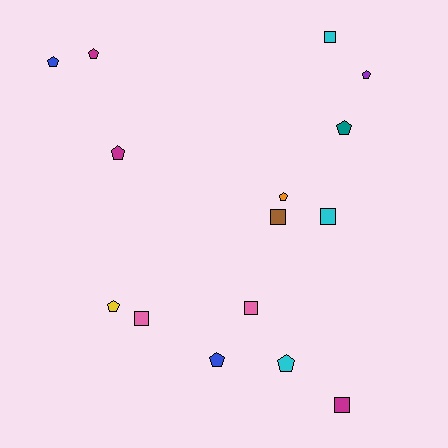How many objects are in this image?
There are 15 objects.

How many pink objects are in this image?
There are 2 pink objects.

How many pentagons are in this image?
There are 9 pentagons.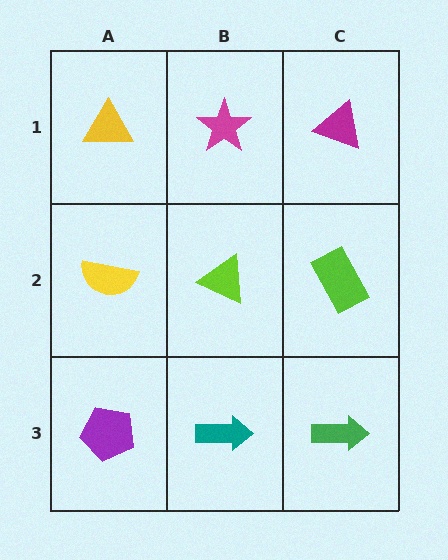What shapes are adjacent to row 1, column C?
A lime rectangle (row 2, column C), a magenta star (row 1, column B).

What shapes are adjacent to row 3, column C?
A lime rectangle (row 2, column C), a teal arrow (row 3, column B).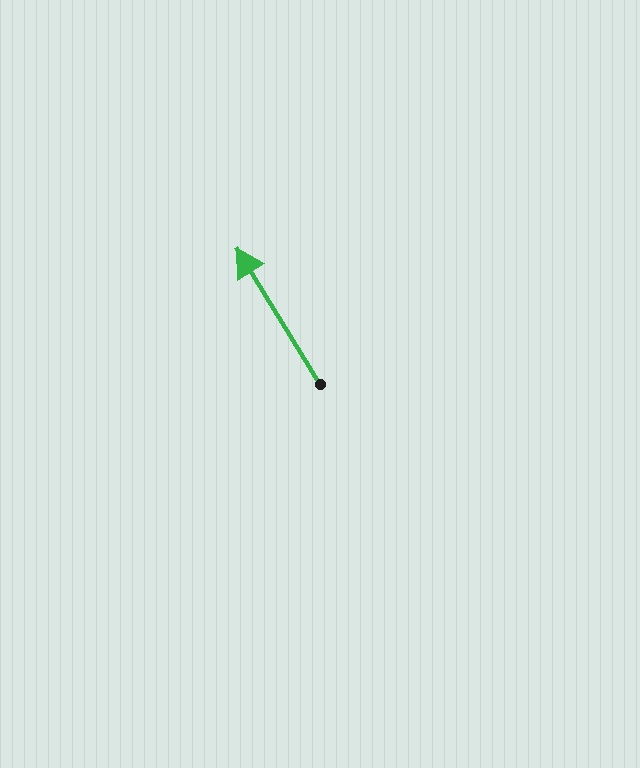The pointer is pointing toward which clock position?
Roughly 11 o'clock.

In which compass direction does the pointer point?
Northwest.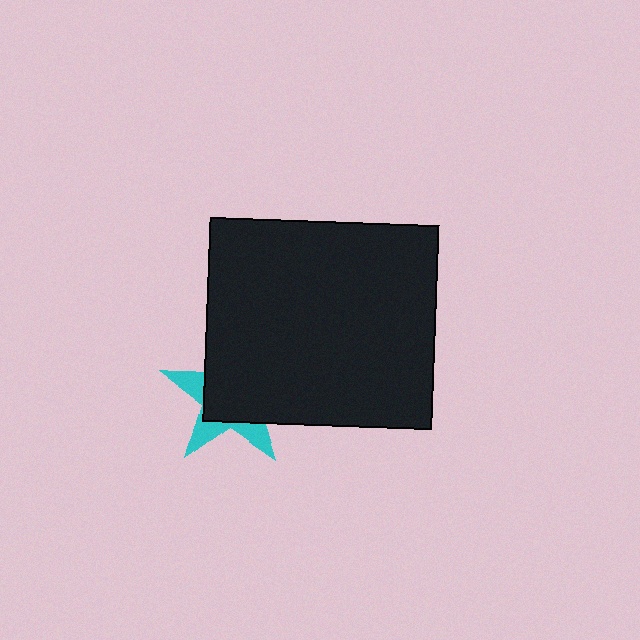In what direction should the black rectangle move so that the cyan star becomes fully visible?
The black rectangle should move toward the upper-right. That is the shortest direction to clear the overlap and leave the cyan star fully visible.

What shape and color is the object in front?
The object in front is a black rectangle.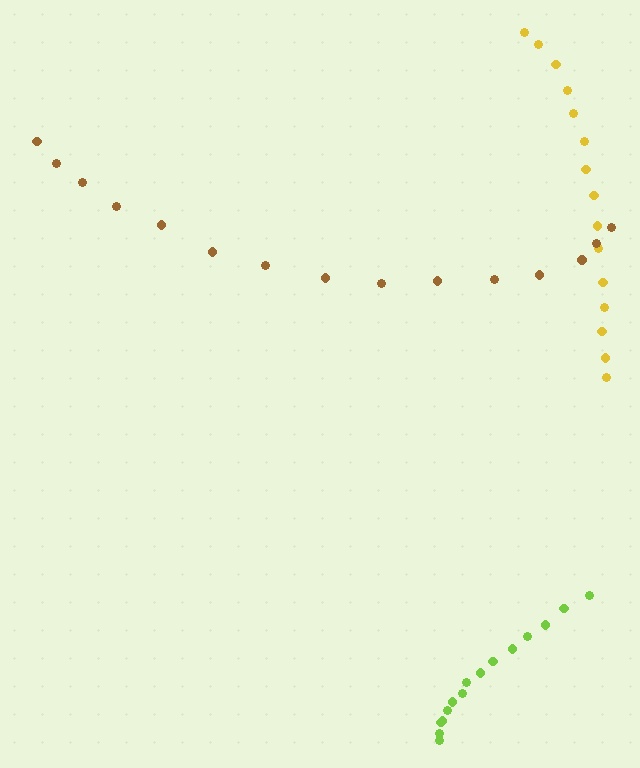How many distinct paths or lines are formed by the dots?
There are 3 distinct paths.